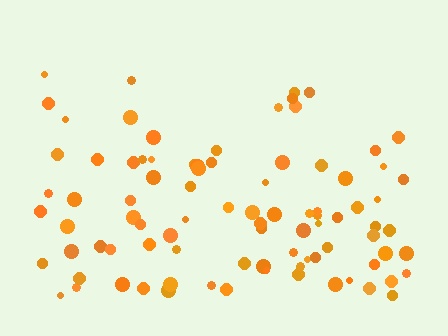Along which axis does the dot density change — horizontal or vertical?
Vertical.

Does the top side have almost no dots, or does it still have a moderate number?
Still a moderate number, just noticeably fewer than the bottom.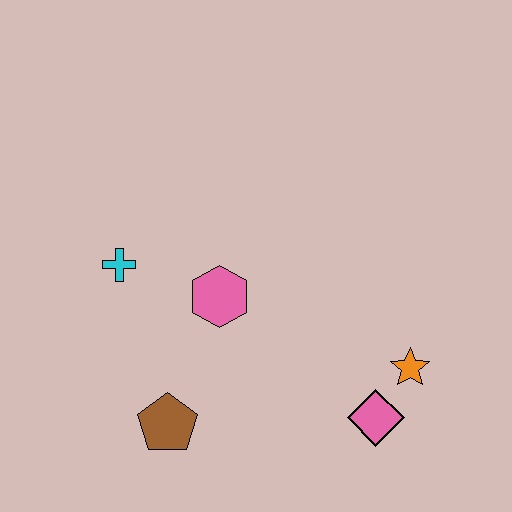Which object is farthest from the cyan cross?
The orange star is farthest from the cyan cross.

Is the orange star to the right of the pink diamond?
Yes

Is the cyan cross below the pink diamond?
No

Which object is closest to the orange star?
The pink diamond is closest to the orange star.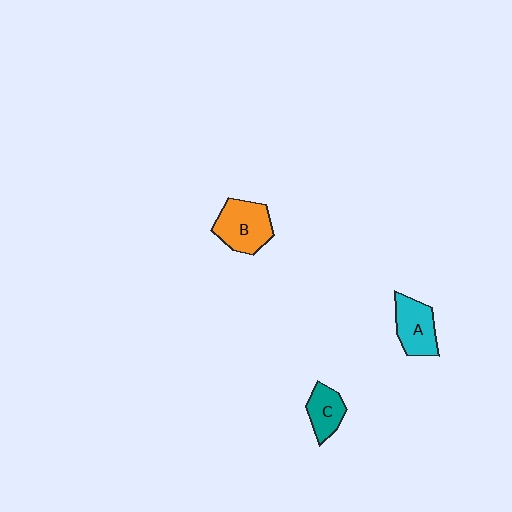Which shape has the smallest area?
Shape C (teal).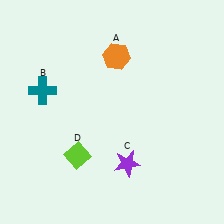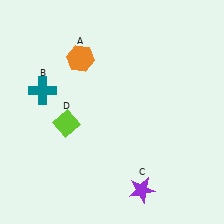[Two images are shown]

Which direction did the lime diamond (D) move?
The lime diamond (D) moved up.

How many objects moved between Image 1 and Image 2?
3 objects moved between the two images.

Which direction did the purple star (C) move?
The purple star (C) moved down.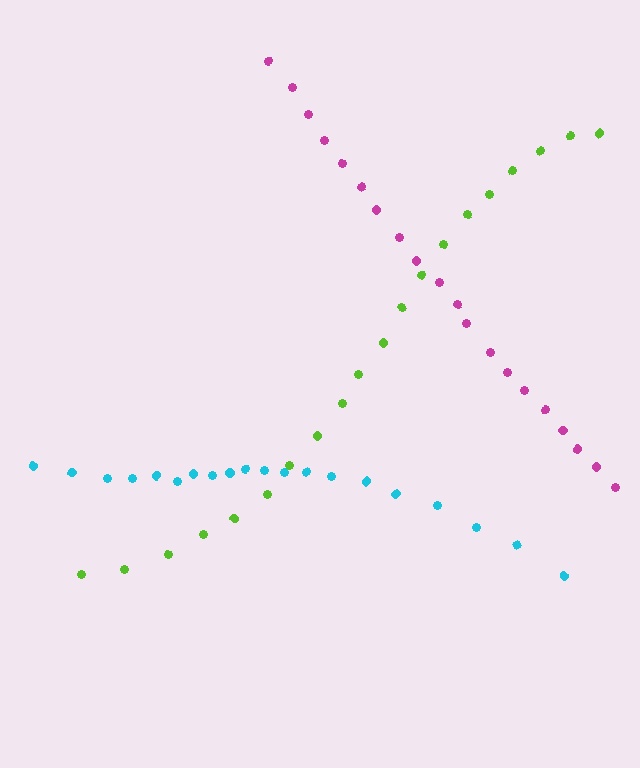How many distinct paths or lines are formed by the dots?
There are 3 distinct paths.